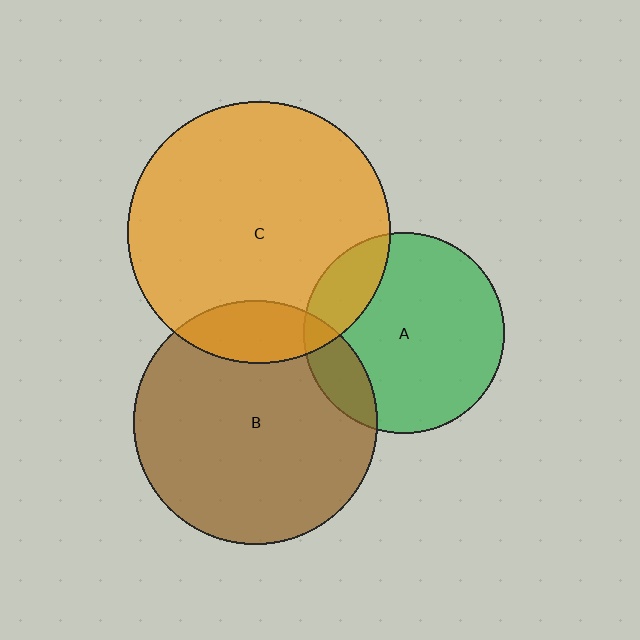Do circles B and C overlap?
Yes.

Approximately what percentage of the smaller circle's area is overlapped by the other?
Approximately 15%.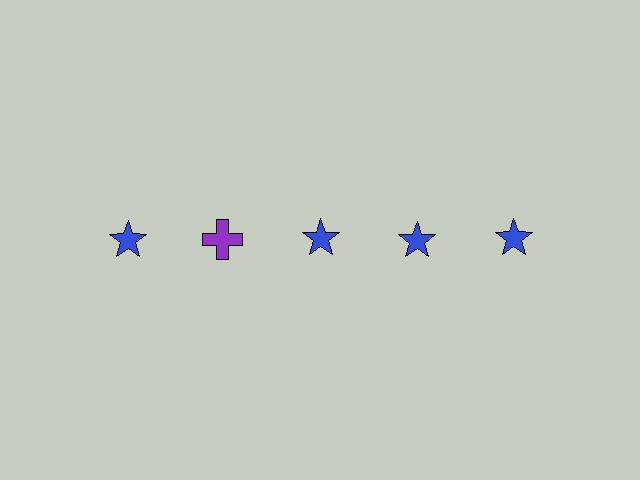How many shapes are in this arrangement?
There are 5 shapes arranged in a grid pattern.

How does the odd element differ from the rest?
It differs in both color (purple instead of blue) and shape (cross instead of star).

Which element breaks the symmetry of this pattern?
The purple cross in the top row, second from left column breaks the symmetry. All other shapes are blue stars.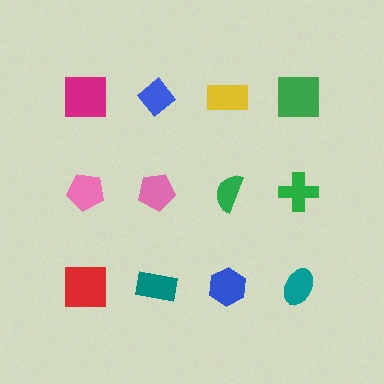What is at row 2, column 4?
A green cross.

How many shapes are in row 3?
4 shapes.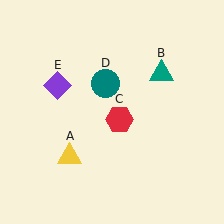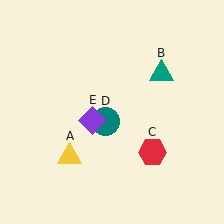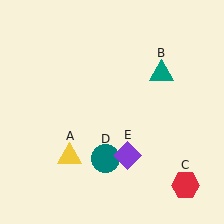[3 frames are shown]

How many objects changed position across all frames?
3 objects changed position: red hexagon (object C), teal circle (object D), purple diamond (object E).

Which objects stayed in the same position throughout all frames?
Yellow triangle (object A) and teal triangle (object B) remained stationary.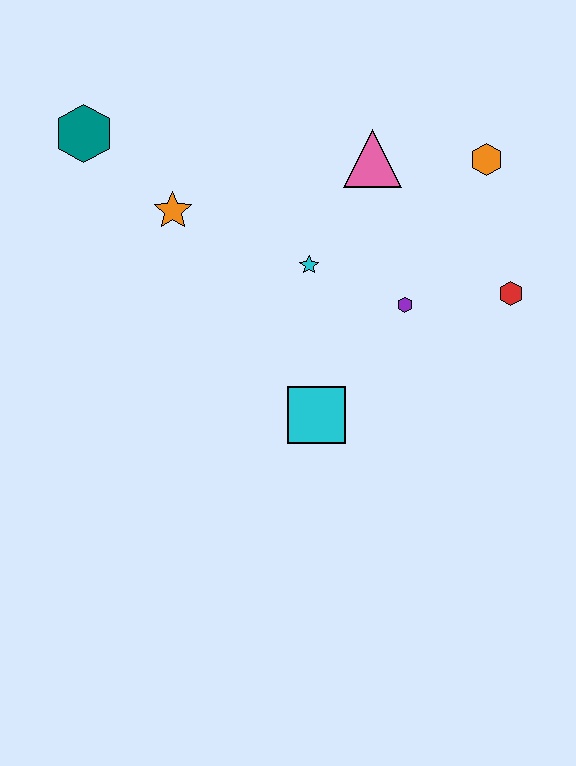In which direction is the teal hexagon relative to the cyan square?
The teal hexagon is above the cyan square.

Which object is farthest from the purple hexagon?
The teal hexagon is farthest from the purple hexagon.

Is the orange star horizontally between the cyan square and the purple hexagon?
No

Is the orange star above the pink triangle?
No